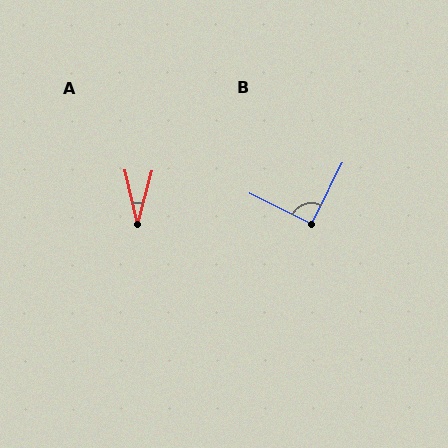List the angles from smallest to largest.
A (27°), B (91°).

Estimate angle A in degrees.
Approximately 27 degrees.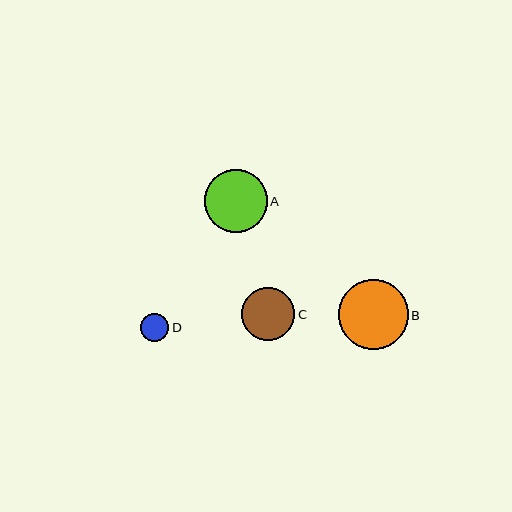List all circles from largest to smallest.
From largest to smallest: B, A, C, D.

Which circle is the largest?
Circle B is the largest with a size of approximately 69 pixels.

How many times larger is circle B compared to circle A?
Circle B is approximately 1.1 times the size of circle A.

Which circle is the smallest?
Circle D is the smallest with a size of approximately 28 pixels.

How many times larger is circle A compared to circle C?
Circle A is approximately 1.2 times the size of circle C.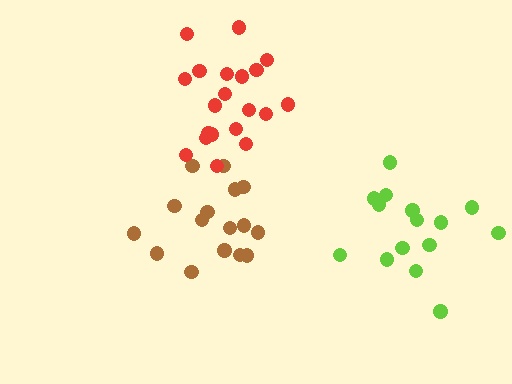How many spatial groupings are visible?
There are 3 spatial groupings.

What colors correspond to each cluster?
The clusters are colored: lime, brown, red.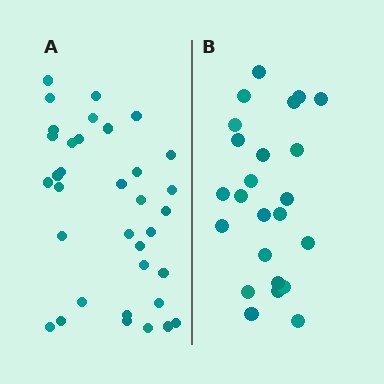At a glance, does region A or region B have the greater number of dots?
Region A (the left region) has more dots.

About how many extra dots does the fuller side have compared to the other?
Region A has roughly 12 or so more dots than region B.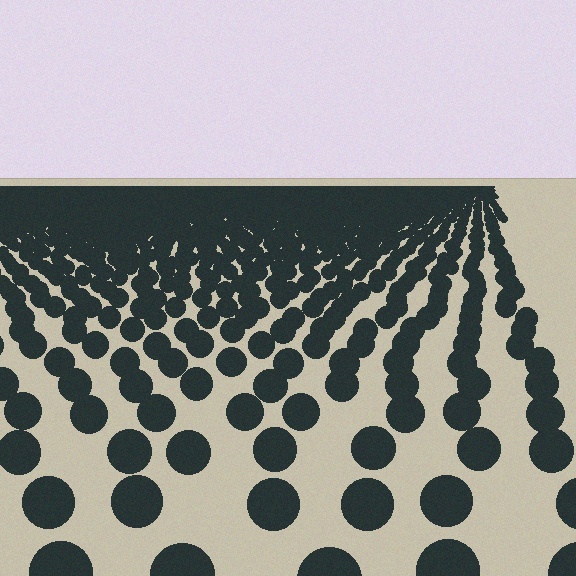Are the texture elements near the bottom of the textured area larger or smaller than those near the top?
Larger. Near the bottom, elements are closer to the viewer and appear at a bigger on-screen size.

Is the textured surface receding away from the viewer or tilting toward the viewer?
The surface is receding away from the viewer. Texture elements get smaller and denser toward the top.